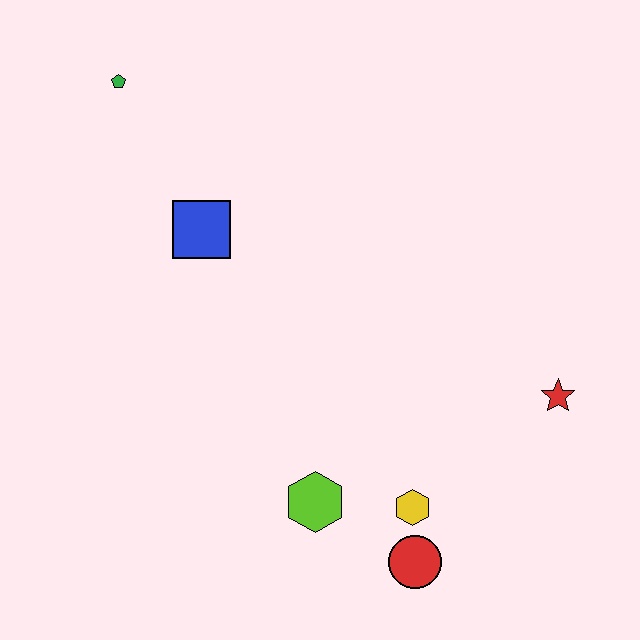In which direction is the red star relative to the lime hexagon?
The red star is to the right of the lime hexagon.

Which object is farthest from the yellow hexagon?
The green pentagon is farthest from the yellow hexagon.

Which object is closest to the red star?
The yellow hexagon is closest to the red star.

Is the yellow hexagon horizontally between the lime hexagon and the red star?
Yes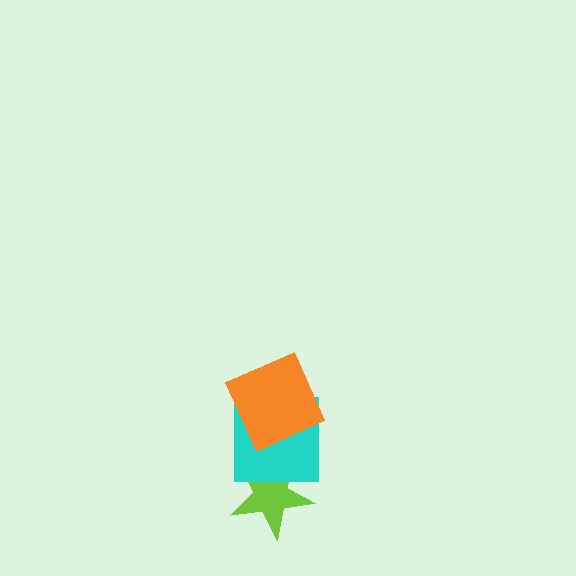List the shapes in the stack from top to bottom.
From top to bottom: the orange square, the cyan square, the lime star.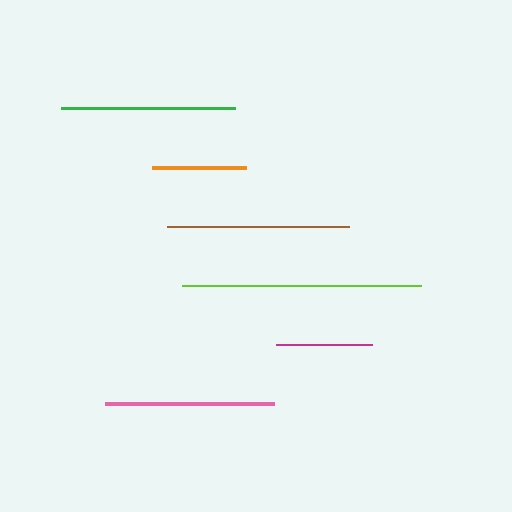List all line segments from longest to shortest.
From longest to shortest: lime, brown, green, pink, magenta, orange.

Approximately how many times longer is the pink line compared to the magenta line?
The pink line is approximately 1.8 times the length of the magenta line.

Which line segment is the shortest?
The orange line is the shortest at approximately 94 pixels.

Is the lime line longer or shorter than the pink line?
The lime line is longer than the pink line.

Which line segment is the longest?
The lime line is the longest at approximately 239 pixels.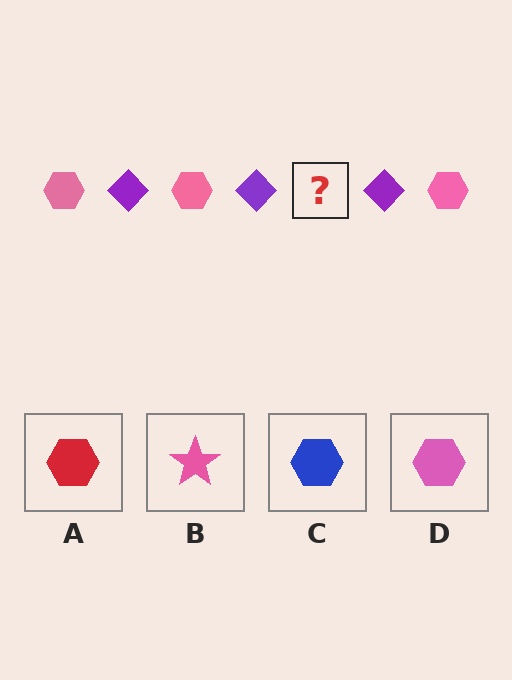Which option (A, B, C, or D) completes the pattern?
D.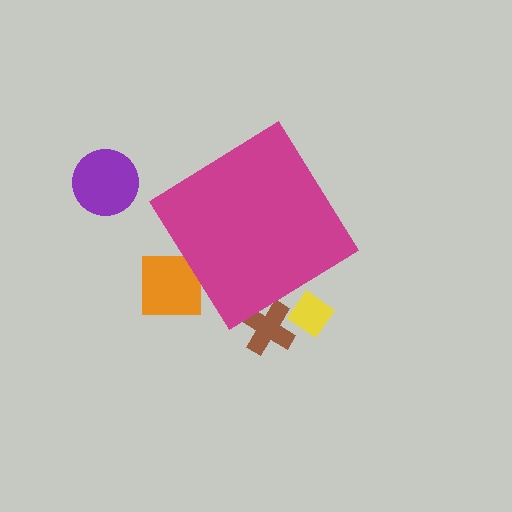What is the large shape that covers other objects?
A magenta diamond.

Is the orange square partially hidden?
Yes, the orange square is partially hidden behind the magenta diamond.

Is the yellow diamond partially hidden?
Yes, the yellow diamond is partially hidden behind the magenta diamond.